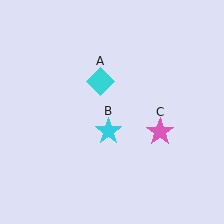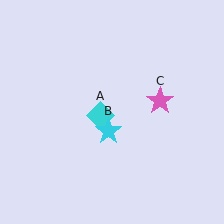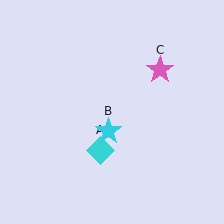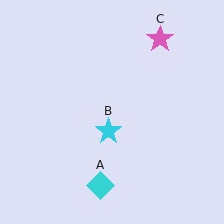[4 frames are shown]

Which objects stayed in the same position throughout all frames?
Cyan star (object B) remained stationary.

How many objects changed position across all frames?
2 objects changed position: cyan diamond (object A), pink star (object C).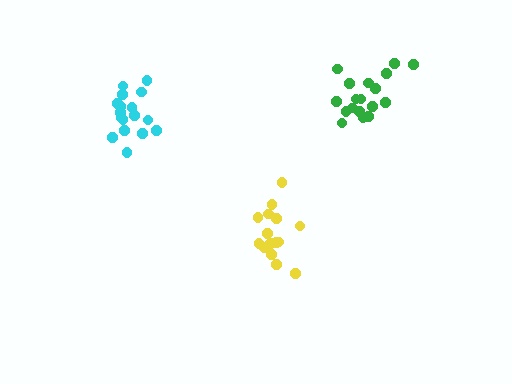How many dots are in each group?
Group 1: 17 dots, Group 2: 15 dots, Group 3: 18 dots (50 total).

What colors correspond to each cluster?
The clusters are colored: cyan, yellow, green.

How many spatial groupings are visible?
There are 3 spatial groupings.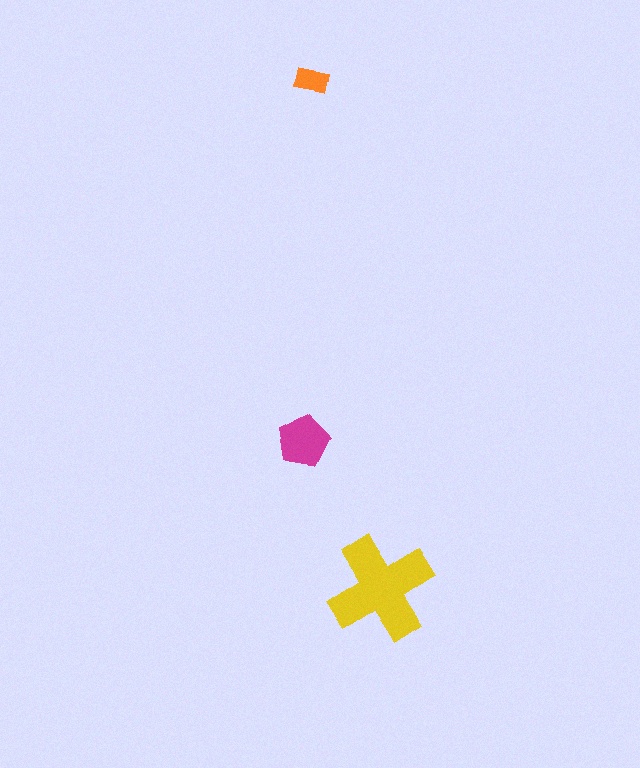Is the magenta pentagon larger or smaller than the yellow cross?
Smaller.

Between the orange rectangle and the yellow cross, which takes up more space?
The yellow cross.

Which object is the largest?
The yellow cross.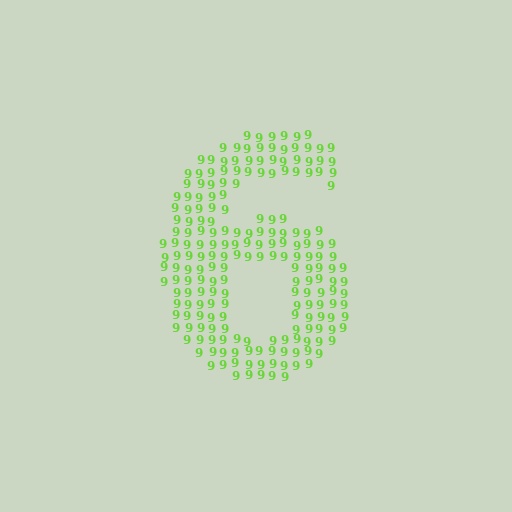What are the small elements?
The small elements are digit 9's.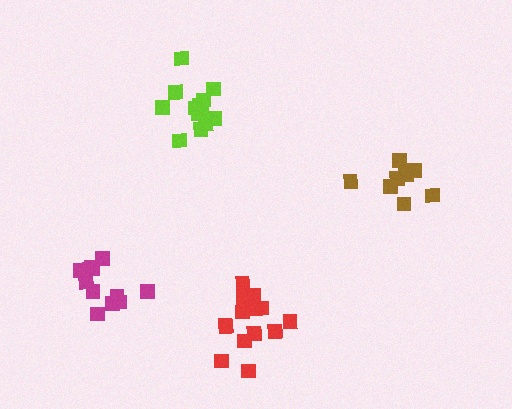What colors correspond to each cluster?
The clusters are colored: brown, lime, magenta, red.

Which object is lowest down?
The red cluster is bottommost.